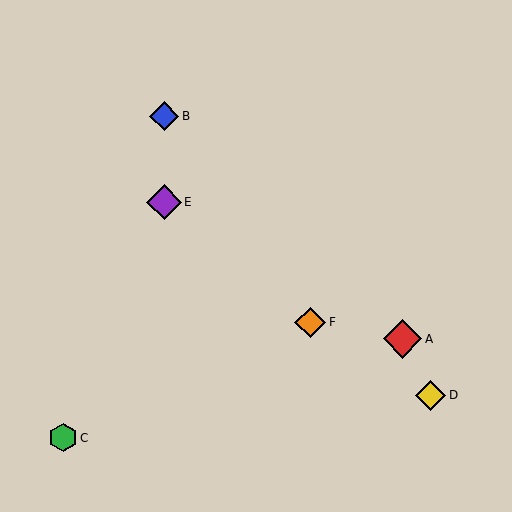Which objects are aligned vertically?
Objects B, E are aligned vertically.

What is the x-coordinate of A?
Object A is at x≈402.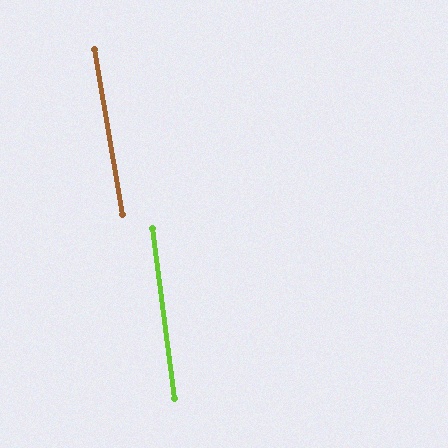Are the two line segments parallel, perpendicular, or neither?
Parallel — their directions differ by only 1.7°.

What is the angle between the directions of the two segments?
Approximately 2 degrees.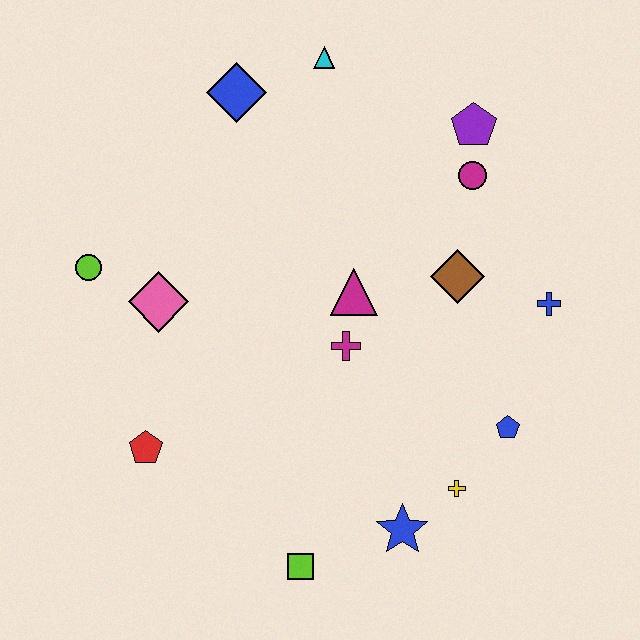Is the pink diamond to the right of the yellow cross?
No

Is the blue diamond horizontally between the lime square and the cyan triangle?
No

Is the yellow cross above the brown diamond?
No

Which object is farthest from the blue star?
The cyan triangle is farthest from the blue star.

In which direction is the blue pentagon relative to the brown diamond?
The blue pentagon is below the brown diamond.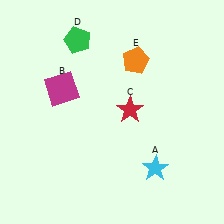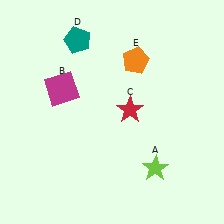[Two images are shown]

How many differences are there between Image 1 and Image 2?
There are 2 differences between the two images.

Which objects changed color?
A changed from cyan to lime. D changed from green to teal.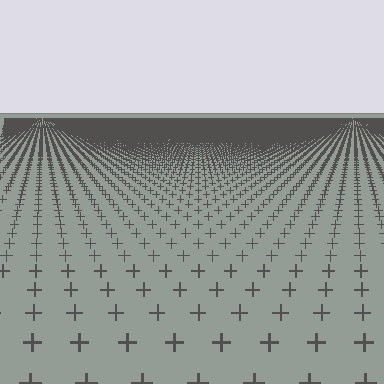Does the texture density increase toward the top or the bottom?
Density increases toward the top.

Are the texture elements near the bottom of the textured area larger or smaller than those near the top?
Larger. Near the bottom, elements are closer to the viewer and appear at a bigger on-screen size.